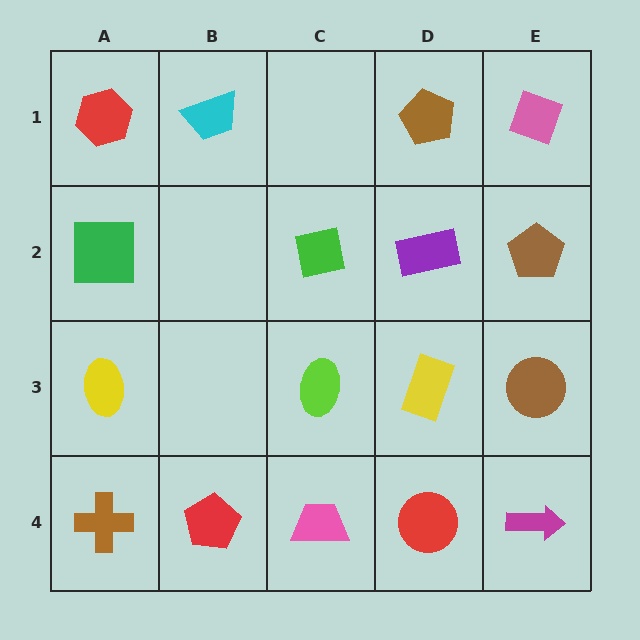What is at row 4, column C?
A pink trapezoid.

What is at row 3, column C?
A lime ellipse.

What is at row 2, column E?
A brown pentagon.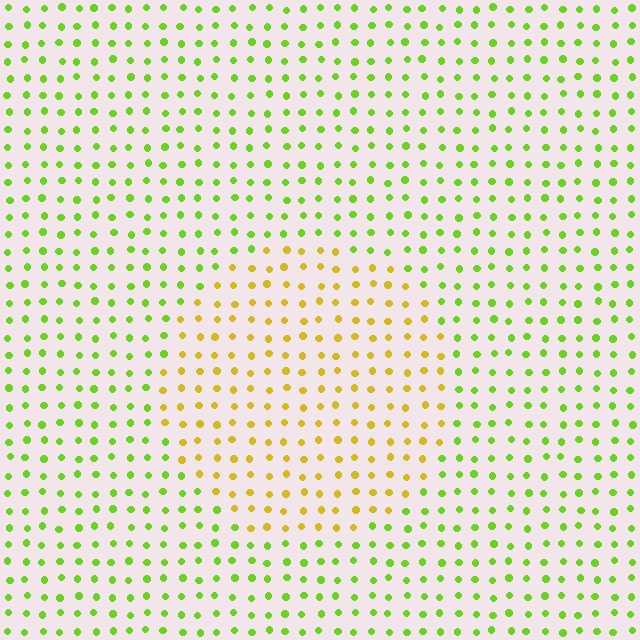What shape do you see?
I see a circle.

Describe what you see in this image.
The image is filled with small lime elements in a uniform arrangement. A circle-shaped region is visible where the elements are tinted to a slightly different hue, forming a subtle color boundary.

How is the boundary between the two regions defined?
The boundary is defined purely by a slight shift in hue (about 44 degrees). Spacing, size, and orientation are identical on both sides.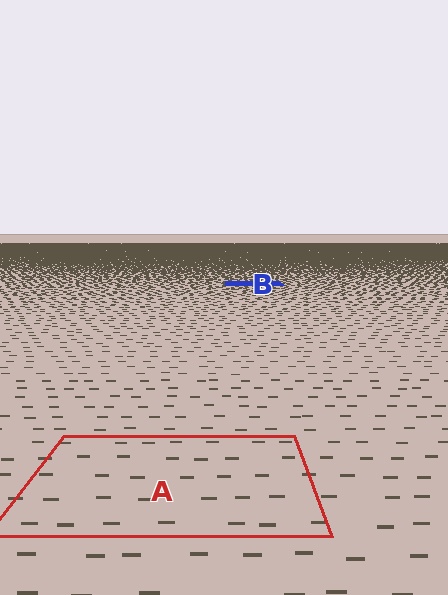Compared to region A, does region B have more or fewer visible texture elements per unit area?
Region B has more texture elements per unit area — they are packed more densely because it is farther away.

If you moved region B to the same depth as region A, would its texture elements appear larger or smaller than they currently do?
They would appear larger. At a closer depth, the same texture elements are projected at a bigger on-screen size.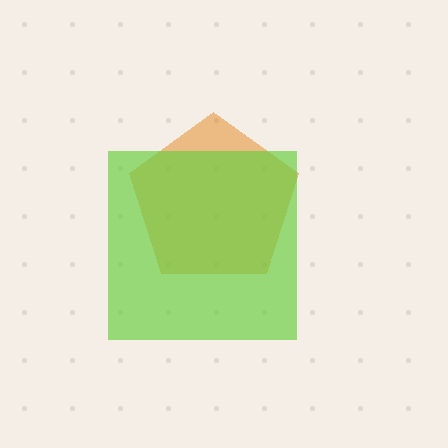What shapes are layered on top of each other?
The layered shapes are: an orange pentagon, a lime square.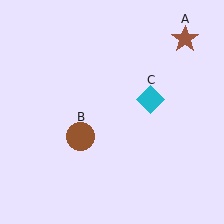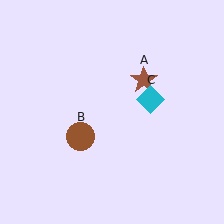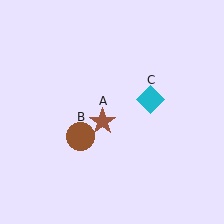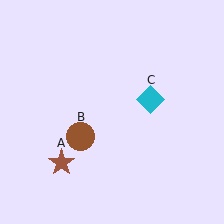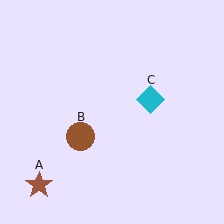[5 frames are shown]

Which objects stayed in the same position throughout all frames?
Brown circle (object B) and cyan diamond (object C) remained stationary.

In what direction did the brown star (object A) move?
The brown star (object A) moved down and to the left.